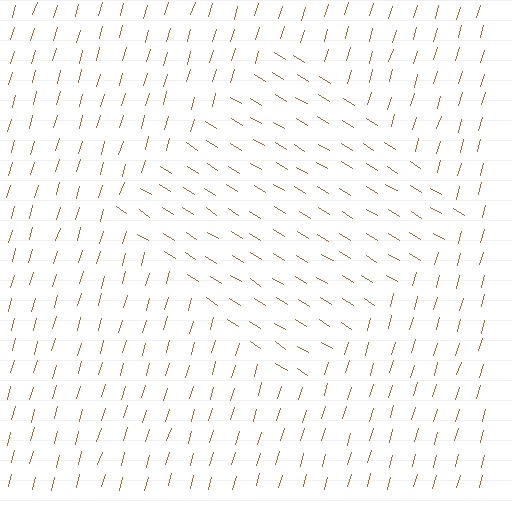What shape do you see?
I see a diamond.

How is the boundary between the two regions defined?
The boundary is defined purely by a change in line orientation (approximately 75 degrees difference). All lines are the same color and thickness.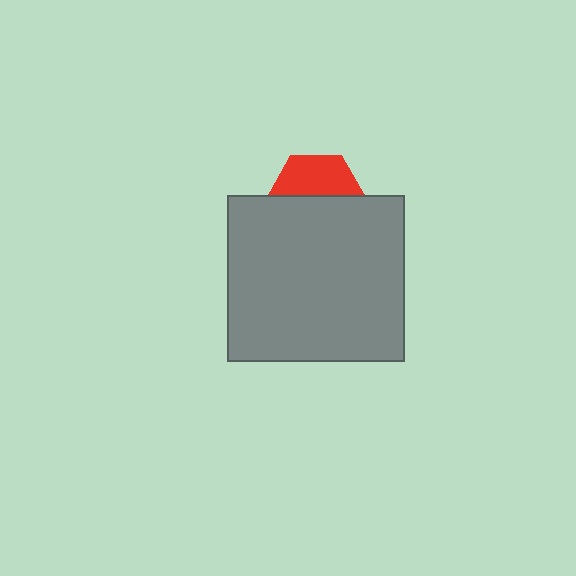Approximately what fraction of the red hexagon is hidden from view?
Roughly 57% of the red hexagon is hidden behind the gray rectangle.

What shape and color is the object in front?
The object in front is a gray rectangle.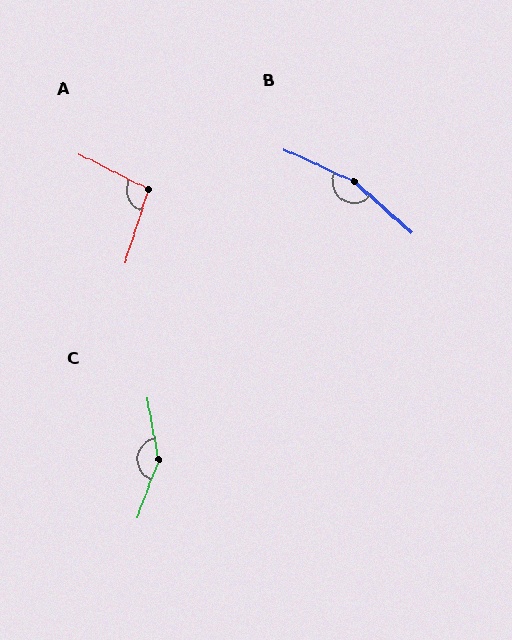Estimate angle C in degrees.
Approximately 149 degrees.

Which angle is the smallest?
A, at approximately 99 degrees.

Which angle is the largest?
B, at approximately 163 degrees.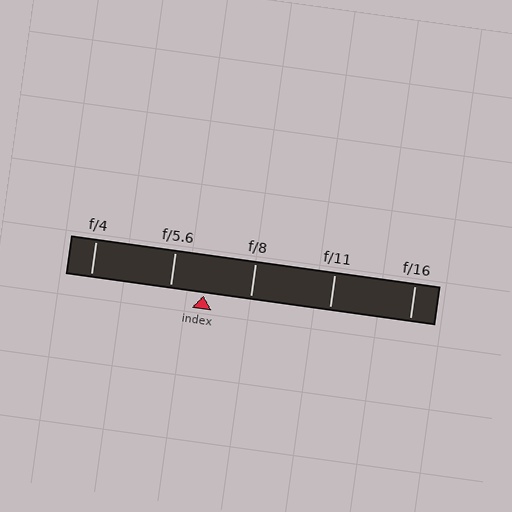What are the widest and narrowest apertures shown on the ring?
The widest aperture shown is f/4 and the narrowest is f/16.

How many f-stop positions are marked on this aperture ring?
There are 5 f-stop positions marked.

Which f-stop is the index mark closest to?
The index mark is closest to f/5.6.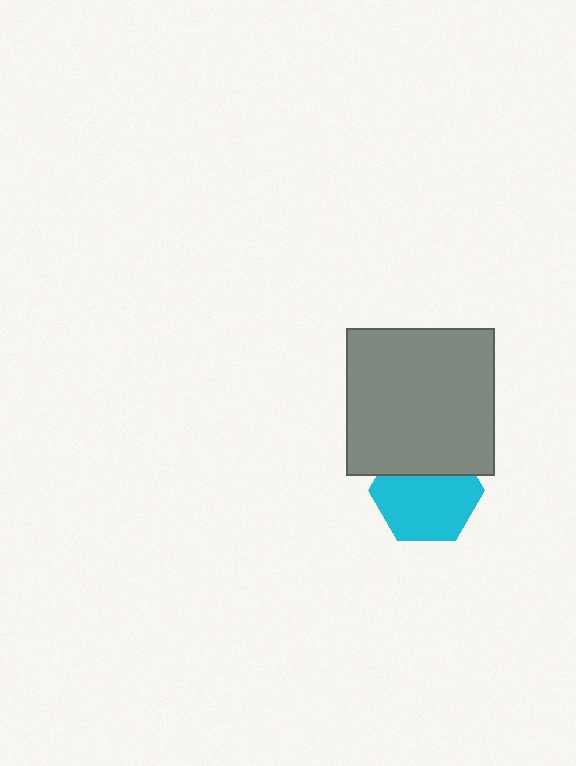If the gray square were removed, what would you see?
You would see the complete cyan hexagon.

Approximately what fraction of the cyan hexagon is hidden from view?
Roughly 32% of the cyan hexagon is hidden behind the gray square.